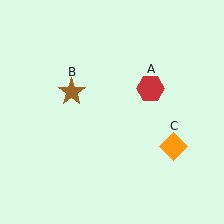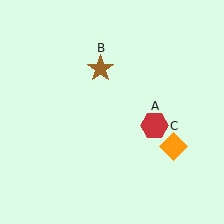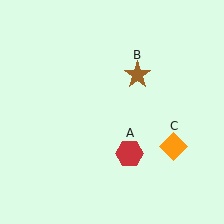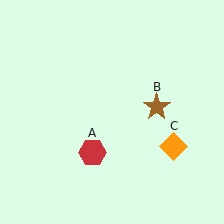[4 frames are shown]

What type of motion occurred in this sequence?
The red hexagon (object A), brown star (object B) rotated clockwise around the center of the scene.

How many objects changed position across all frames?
2 objects changed position: red hexagon (object A), brown star (object B).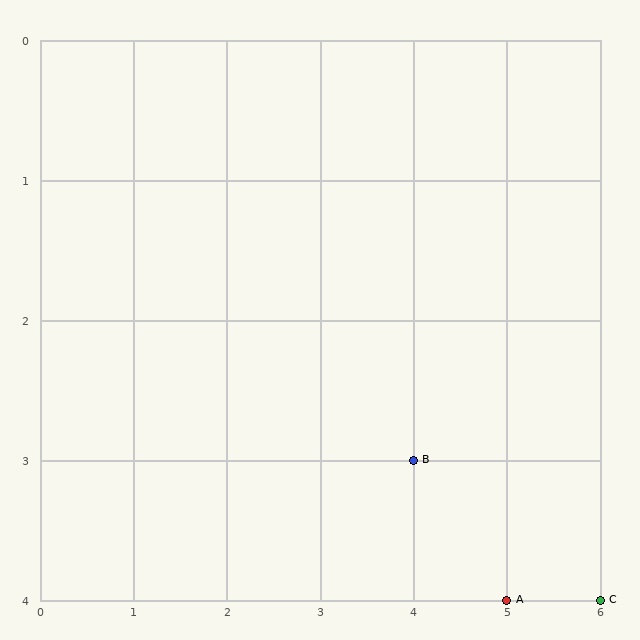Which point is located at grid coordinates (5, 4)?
Point A is at (5, 4).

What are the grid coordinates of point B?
Point B is at grid coordinates (4, 3).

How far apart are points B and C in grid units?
Points B and C are 2 columns and 1 row apart (about 2.2 grid units diagonally).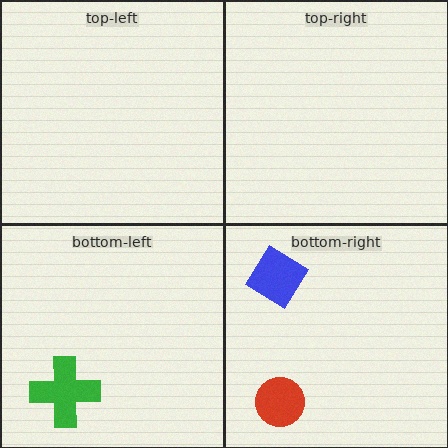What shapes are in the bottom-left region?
The green cross.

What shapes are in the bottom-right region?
The blue diamond, the red circle.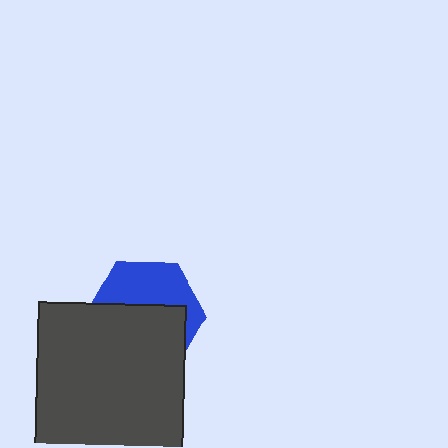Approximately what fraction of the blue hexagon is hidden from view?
Roughly 58% of the blue hexagon is hidden behind the dark gray square.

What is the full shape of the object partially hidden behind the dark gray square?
The partially hidden object is a blue hexagon.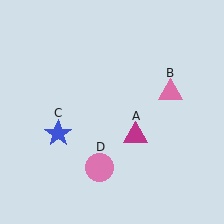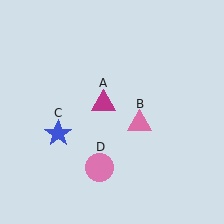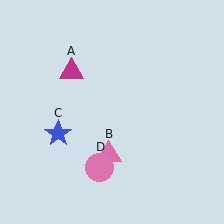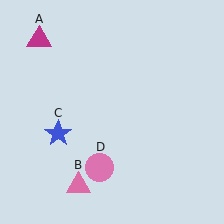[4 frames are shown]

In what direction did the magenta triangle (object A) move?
The magenta triangle (object A) moved up and to the left.